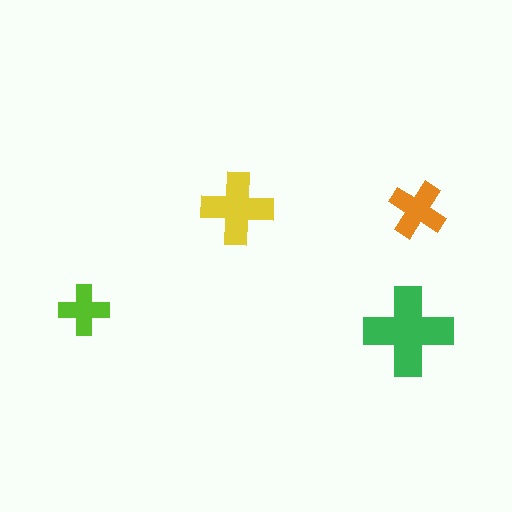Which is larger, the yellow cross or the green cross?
The green one.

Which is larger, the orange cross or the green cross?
The green one.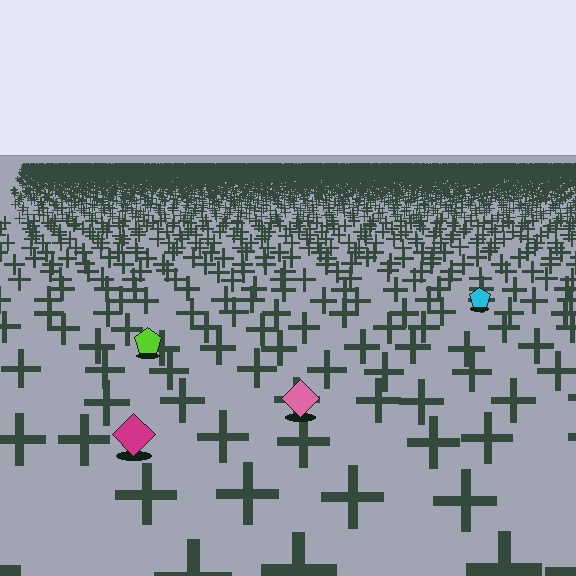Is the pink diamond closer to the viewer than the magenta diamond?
No. The magenta diamond is closer — you can tell from the texture gradient: the ground texture is coarser near it.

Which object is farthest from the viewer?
The cyan pentagon is farthest from the viewer. It appears smaller and the ground texture around it is denser.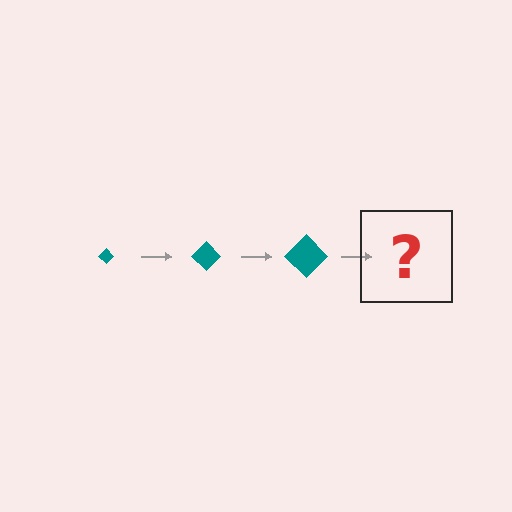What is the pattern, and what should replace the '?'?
The pattern is that the diamond gets progressively larger each step. The '?' should be a teal diamond, larger than the previous one.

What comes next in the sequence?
The next element should be a teal diamond, larger than the previous one.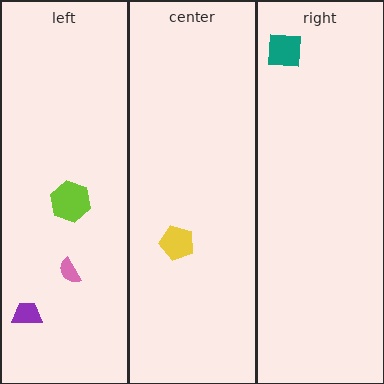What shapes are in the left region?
The lime hexagon, the purple trapezoid, the pink semicircle.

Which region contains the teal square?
The right region.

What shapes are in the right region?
The teal square.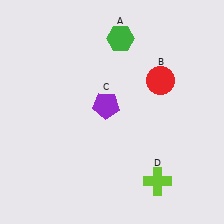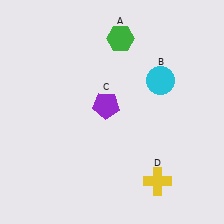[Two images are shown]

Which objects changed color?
B changed from red to cyan. D changed from lime to yellow.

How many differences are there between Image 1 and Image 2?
There are 2 differences between the two images.